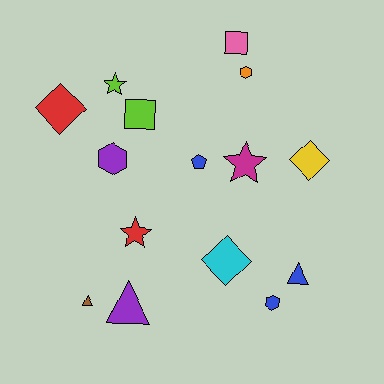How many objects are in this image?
There are 15 objects.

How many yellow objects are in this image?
There is 1 yellow object.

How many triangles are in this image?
There are 3 triangles.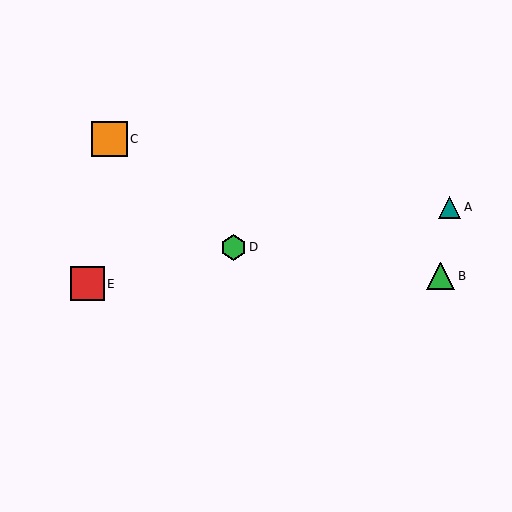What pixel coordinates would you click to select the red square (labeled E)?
Click at (88, 284) to select the red square E.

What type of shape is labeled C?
Shape C is an orange square.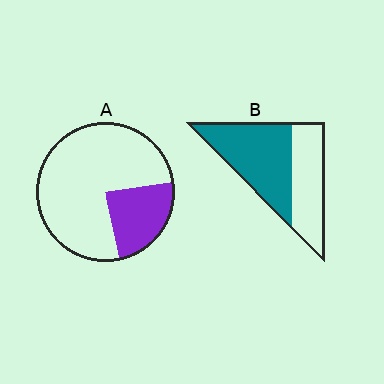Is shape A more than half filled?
No.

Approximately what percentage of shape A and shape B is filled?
A is approximately 25% and B is approximately 60%.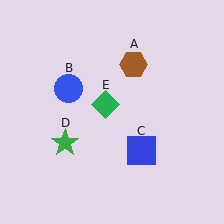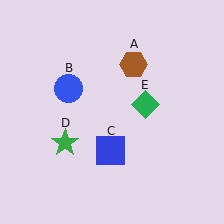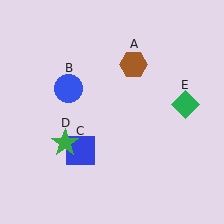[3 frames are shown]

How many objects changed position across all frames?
2 objects changed position: blue square (object C), green diamond (object E).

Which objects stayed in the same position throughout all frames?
Brown hexagon (object A) and blue circle (object B) and green star (object D) remained stationary.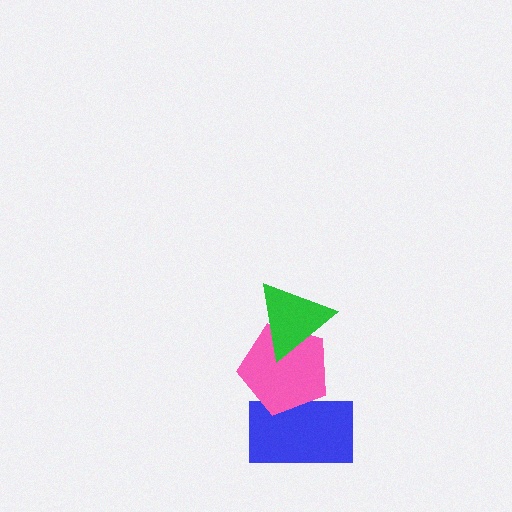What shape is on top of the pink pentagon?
The green triangle is on top of the pink pentagon.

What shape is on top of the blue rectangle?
The pink pentagon is on top of the blue rectangle.